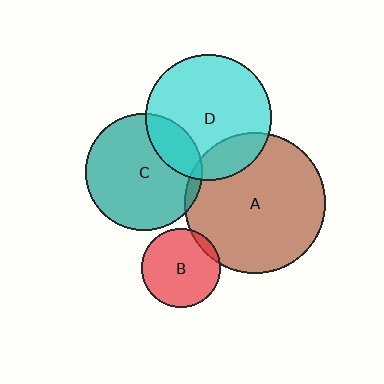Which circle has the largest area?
Circle A (brown).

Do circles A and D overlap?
Yes.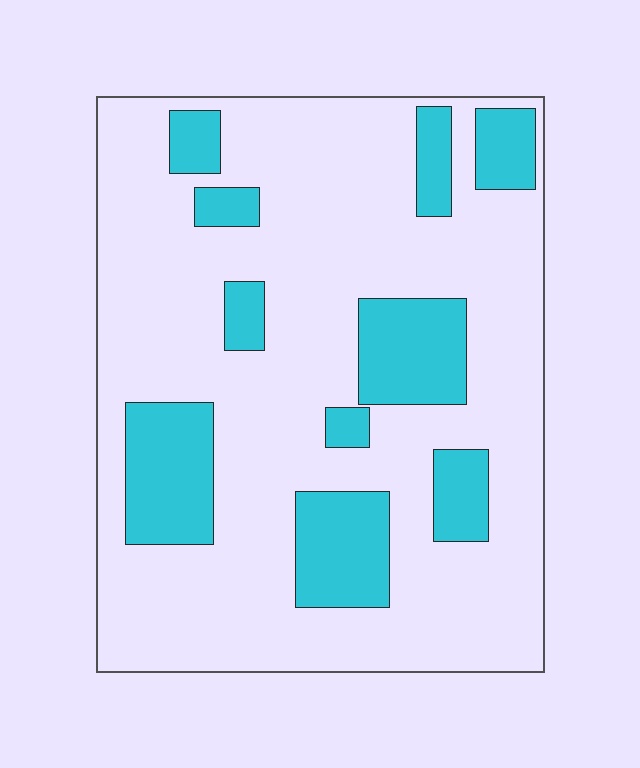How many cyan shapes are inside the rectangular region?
10.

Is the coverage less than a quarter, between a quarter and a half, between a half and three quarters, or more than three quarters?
Less than a quarter.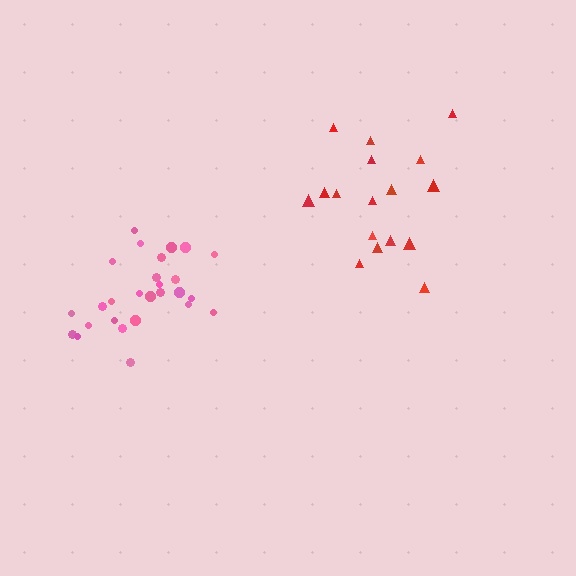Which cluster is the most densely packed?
Pink.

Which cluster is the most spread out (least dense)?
Red.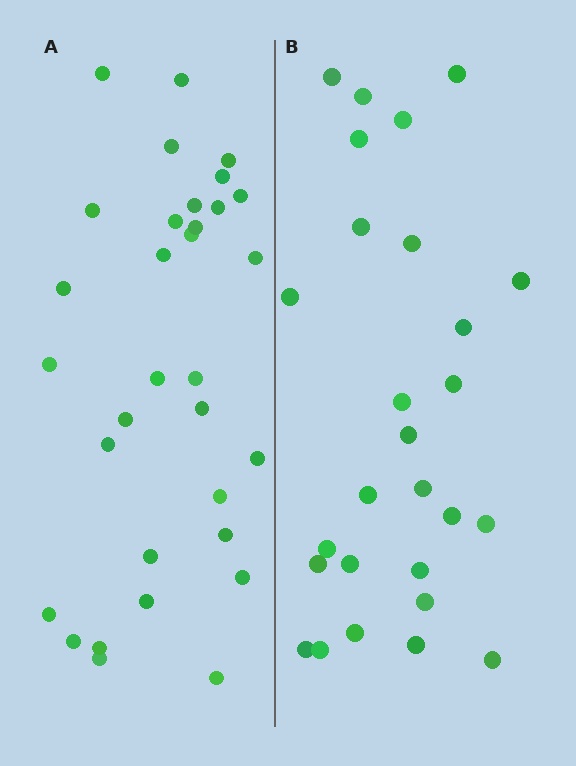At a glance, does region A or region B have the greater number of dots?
Region A (the left region) has more dots.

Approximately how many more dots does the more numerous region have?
Region A has about 5 more dots than region B.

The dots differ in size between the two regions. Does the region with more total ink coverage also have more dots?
No. Region B has more total ink coverage because its dots are larger, but region A actually contains more individual dots. Total area can be misleading — the number of items is what matters here.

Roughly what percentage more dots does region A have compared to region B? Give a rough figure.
About 20% more.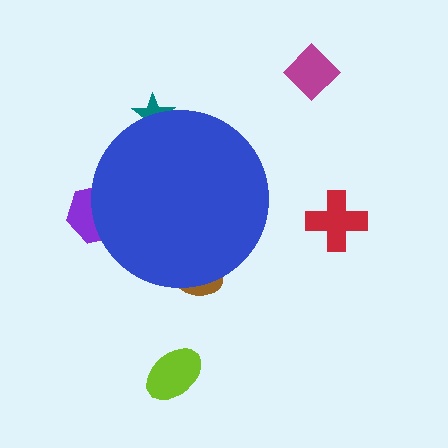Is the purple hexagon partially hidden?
Yes, the purple hexagon is partially hidden behind the blue circle.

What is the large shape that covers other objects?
A blue circle.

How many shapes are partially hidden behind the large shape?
3 shapes are partially hidden.